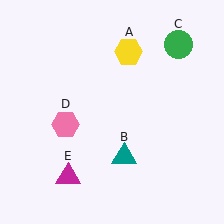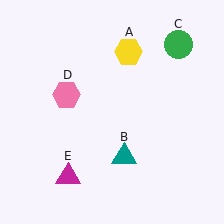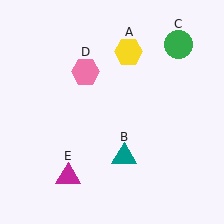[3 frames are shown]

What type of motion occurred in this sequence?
The pink hexagon (object D) rotated clockwise around the center of the scene.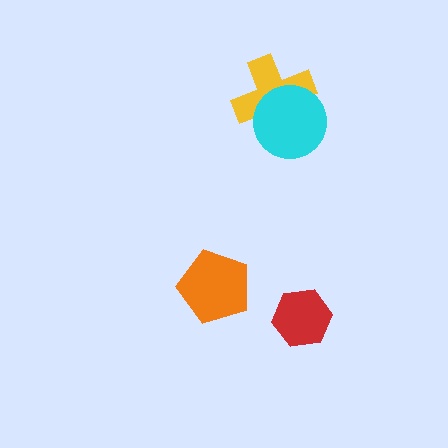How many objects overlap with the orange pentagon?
0 objects overlap with the orange pentagon.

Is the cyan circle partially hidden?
No, no other shape covers it.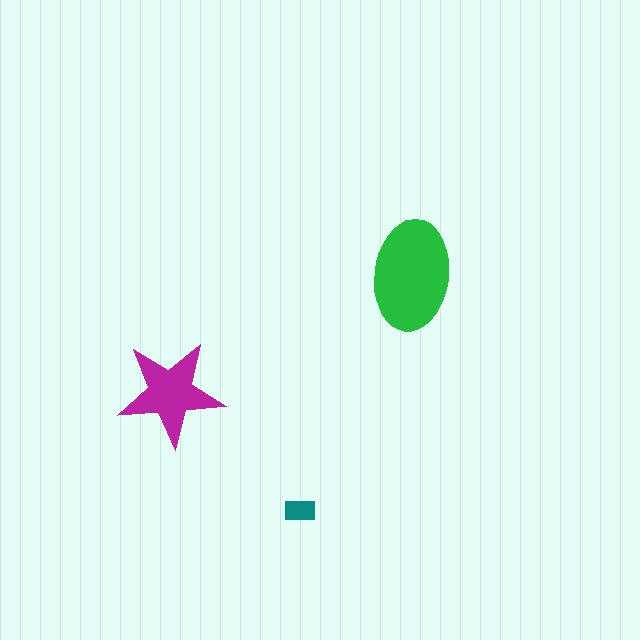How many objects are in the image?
There are 3 objects in the image.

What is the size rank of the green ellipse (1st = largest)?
1st.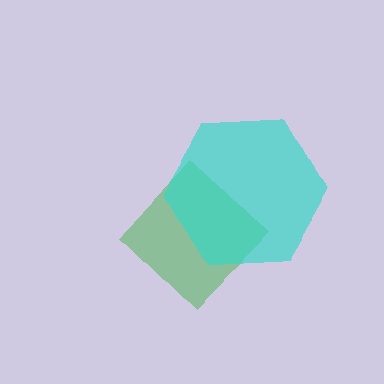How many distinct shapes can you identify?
There are 2 distinct shapes: a green diamond, a cyan hexagon.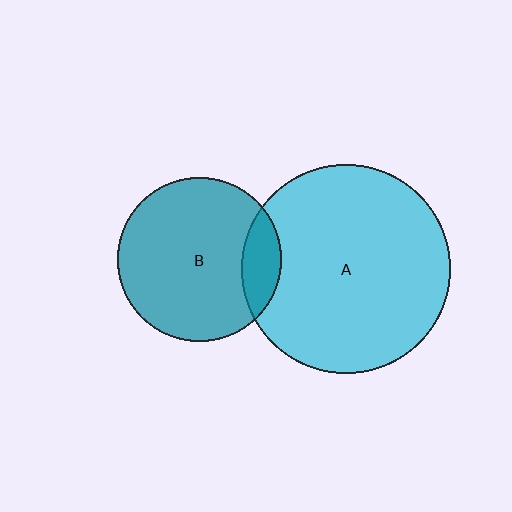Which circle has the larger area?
Circle A (cyan).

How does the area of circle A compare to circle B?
Approximately 1.6 times.